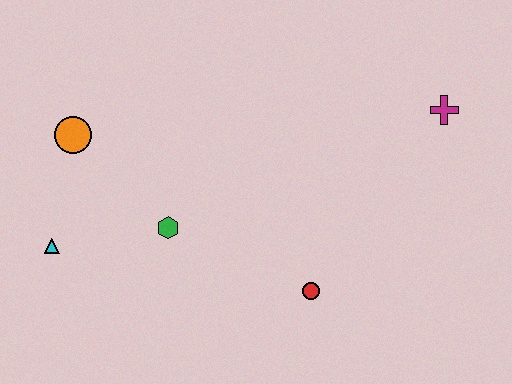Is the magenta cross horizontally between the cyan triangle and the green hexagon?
No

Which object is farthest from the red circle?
The orange circle is farthest from the red circle.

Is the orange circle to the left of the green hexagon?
Yes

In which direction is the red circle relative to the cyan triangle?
The red circle is to the right of the cyan triangle.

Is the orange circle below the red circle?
No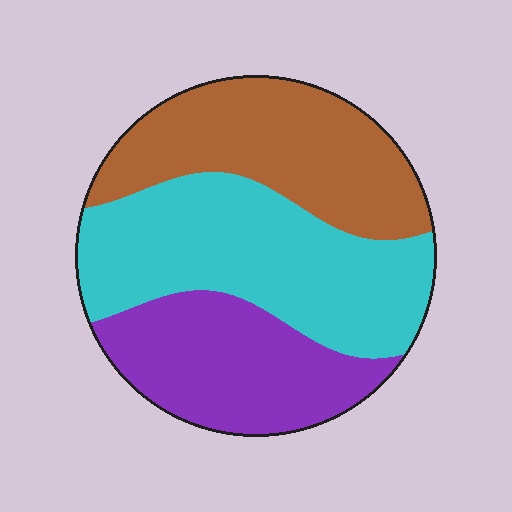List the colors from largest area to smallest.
From largest to smallest: cyan, brown, purple.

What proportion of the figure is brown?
Brown takes up about one third (1/3) of the figure.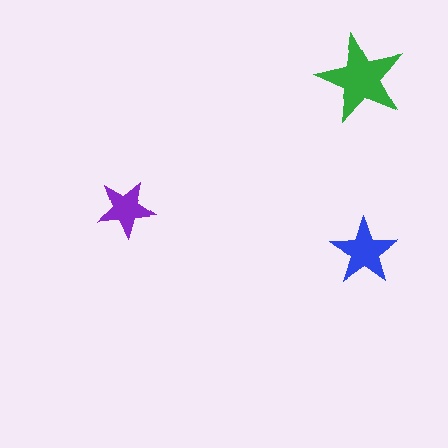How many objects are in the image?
There are 3 objects in the image.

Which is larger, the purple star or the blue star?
The blue one.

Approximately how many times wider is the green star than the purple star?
About 1.5 times wider.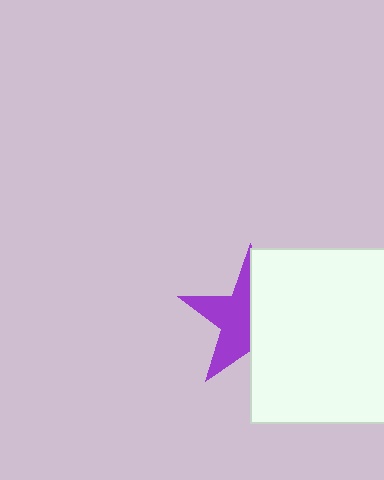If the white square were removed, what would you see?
You would see the complete purple star.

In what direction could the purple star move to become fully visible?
The purple star could move left. That would shift it out from behind the white square entirely.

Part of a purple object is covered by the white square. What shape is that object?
It is a star.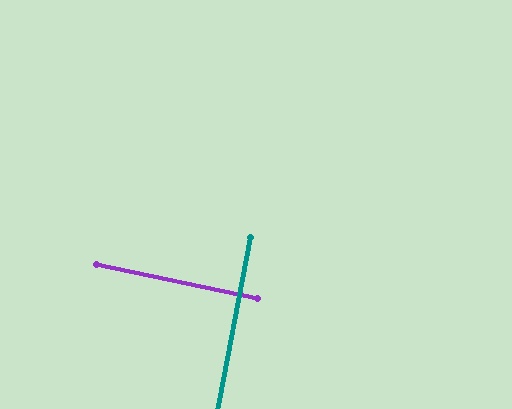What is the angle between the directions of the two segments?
Approximately 89 degrees.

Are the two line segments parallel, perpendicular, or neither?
Perpendicular — they meet at approximately 89°.